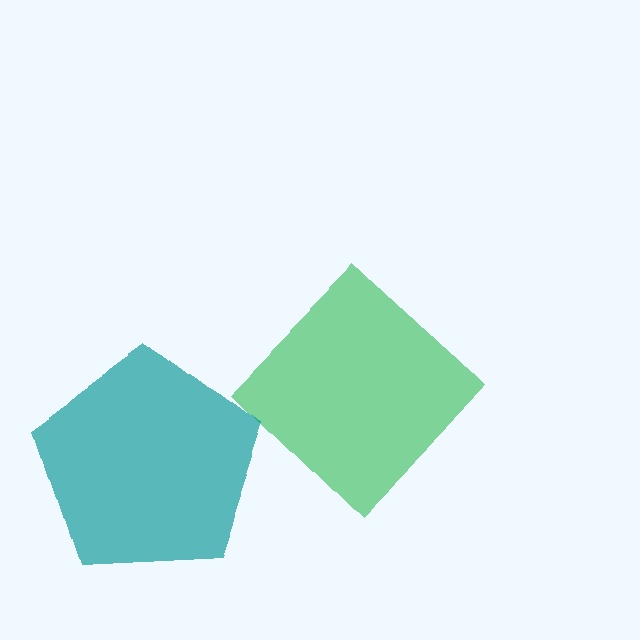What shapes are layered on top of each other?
The layered shapes are: a green diamond, a teal pentagon.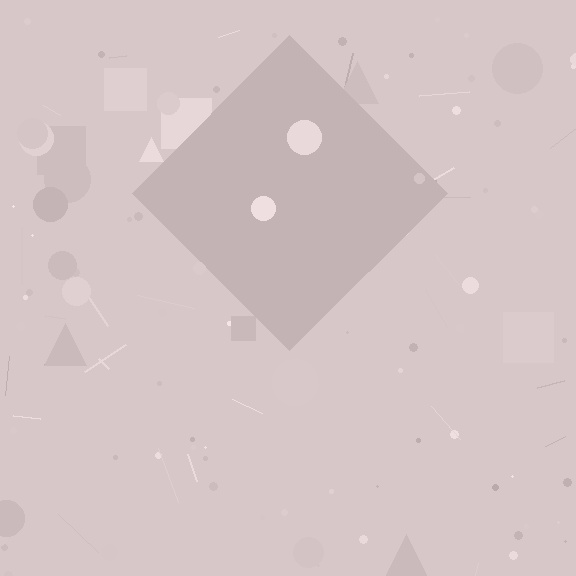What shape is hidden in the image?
A diamond is hidden in the image.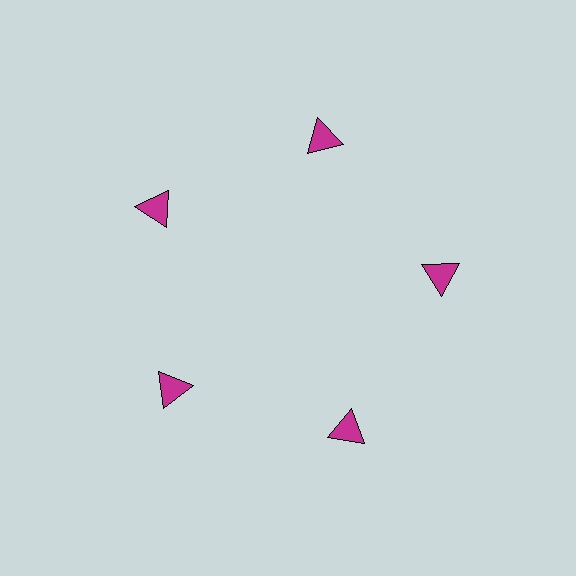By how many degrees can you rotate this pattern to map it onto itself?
The pattern maps onto itself every 72 degrees of rotation.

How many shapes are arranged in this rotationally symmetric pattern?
There are 5 shapes, arranged in 5 groups of 1.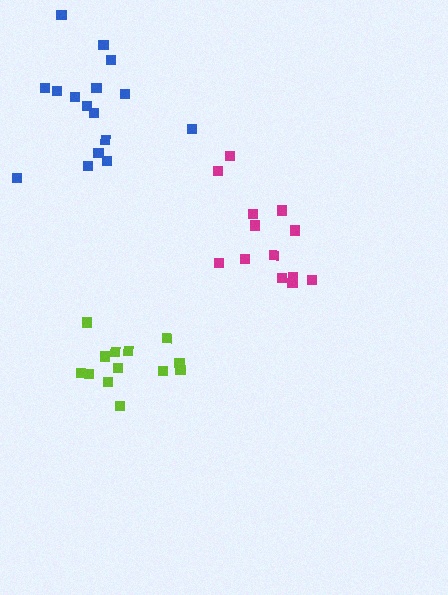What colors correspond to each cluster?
The clusters are colored: blue, lime, magenta.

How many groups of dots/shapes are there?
There are 3 groups.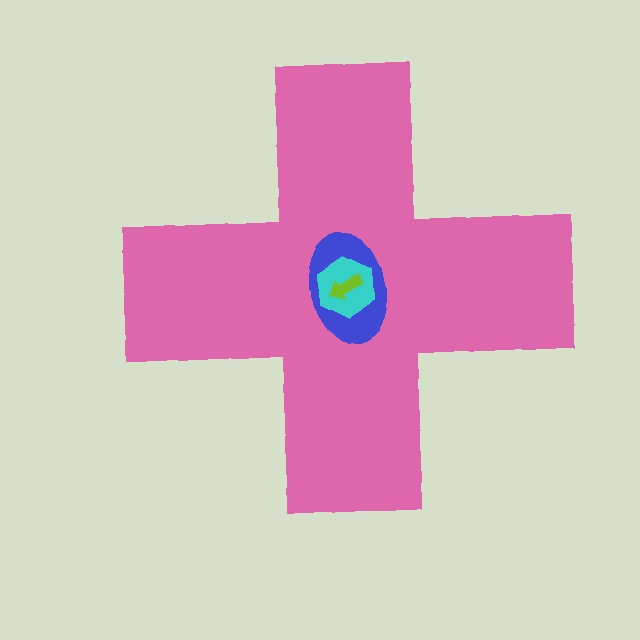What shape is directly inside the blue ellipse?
The cyan hexagon.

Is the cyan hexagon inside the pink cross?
Yes.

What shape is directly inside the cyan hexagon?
The lime arrow.